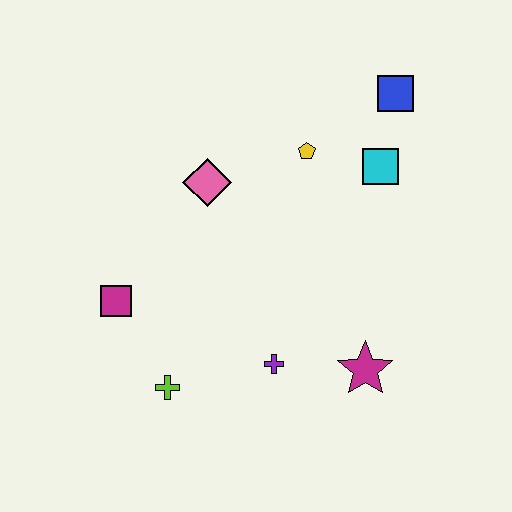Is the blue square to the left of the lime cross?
No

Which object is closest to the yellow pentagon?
The cyan square is closest to the yellow pentagon.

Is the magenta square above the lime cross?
Yes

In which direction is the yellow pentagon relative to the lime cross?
The yellow pentagon is above the lime cross.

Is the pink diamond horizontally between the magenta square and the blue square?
Yes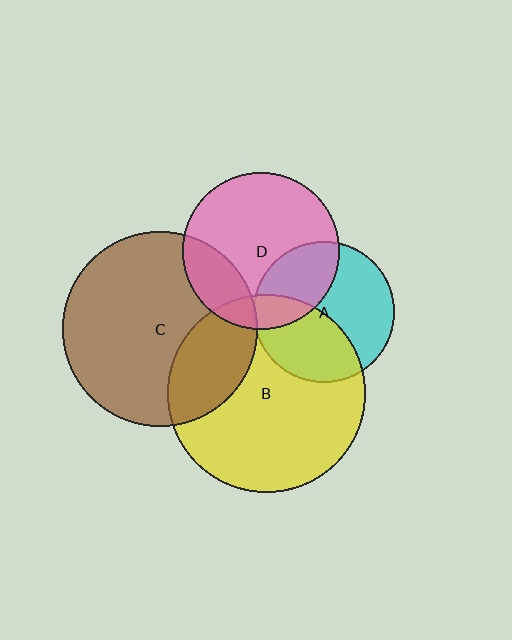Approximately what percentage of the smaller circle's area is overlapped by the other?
Approximately 5%.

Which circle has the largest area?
Circle B (yellow).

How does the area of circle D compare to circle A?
Approximately 1.2 times.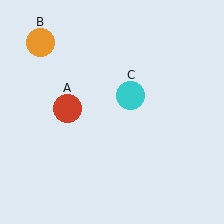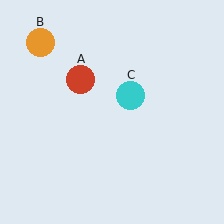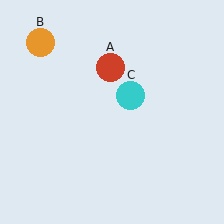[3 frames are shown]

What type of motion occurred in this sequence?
The red circle (object A) rotated clockwise around the center of the scene.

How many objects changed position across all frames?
1 object changed position: red circle (object A).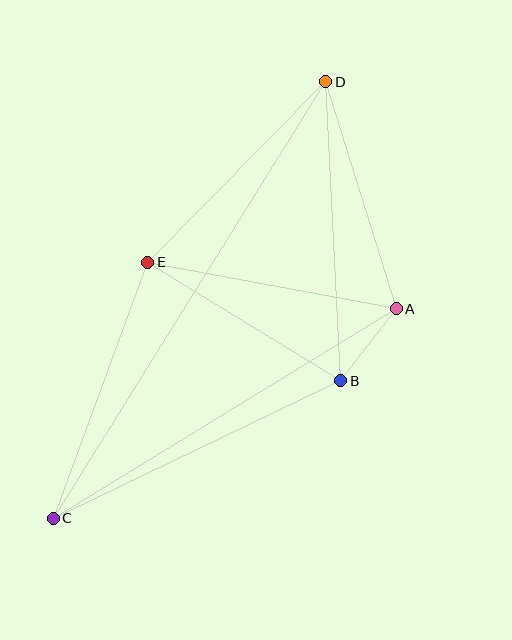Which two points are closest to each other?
Points A and B are closest to each other.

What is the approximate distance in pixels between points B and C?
The distance between B and C is approximately 318 pixels.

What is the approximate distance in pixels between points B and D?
The distance between B and D is approximately 299 pixels.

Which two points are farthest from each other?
Points C and D are farthest from each other.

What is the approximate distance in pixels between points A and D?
The distance between A and D is approximately 237 pixels.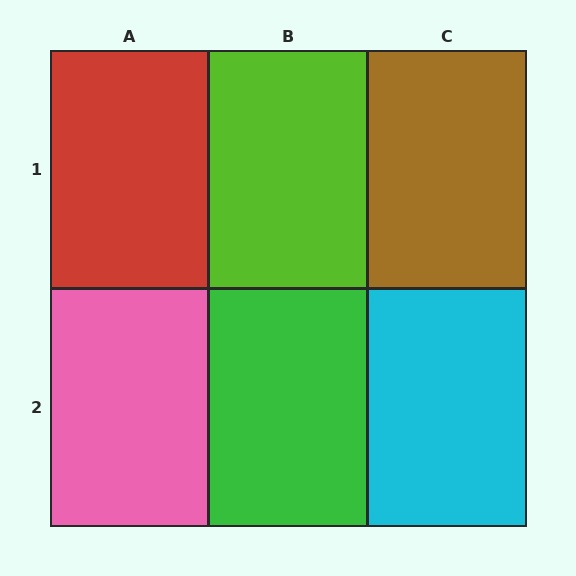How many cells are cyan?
1 cell is cyan.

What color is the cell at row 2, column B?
Green.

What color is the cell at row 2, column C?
Cyan.